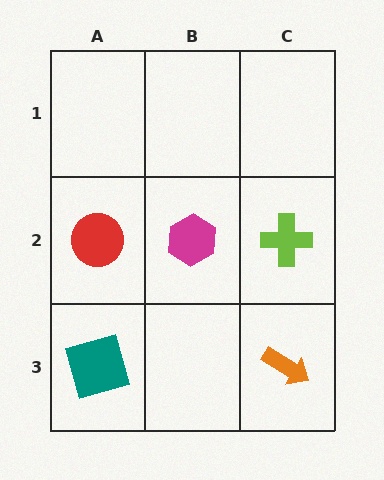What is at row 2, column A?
A red circle.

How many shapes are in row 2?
3 shapes.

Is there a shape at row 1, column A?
No, that cell is empty.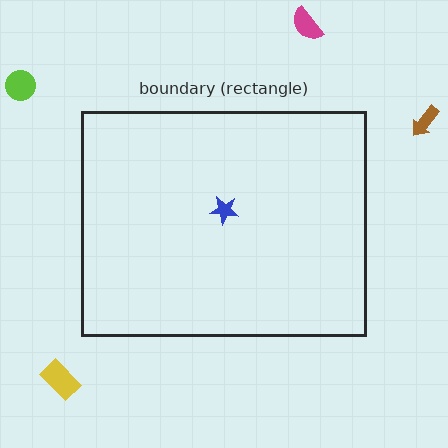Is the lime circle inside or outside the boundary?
Outside.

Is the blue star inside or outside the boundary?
Inside.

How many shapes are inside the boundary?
1 inside, 4 outside.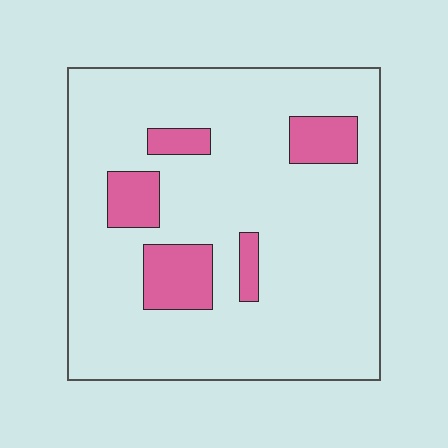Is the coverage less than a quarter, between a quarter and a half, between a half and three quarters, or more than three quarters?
Less than a quarter.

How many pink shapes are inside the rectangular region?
5.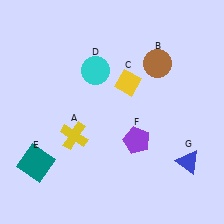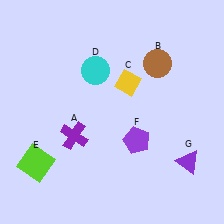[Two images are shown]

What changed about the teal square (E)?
In Image 1, E is teal. In Image 2, it changed to lime.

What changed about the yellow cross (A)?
In Image 1, A is yellow. In Image 2, it changed to purple.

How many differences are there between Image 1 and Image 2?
There are 3 differences between the two images.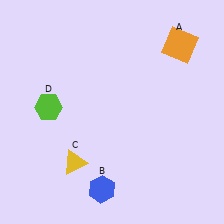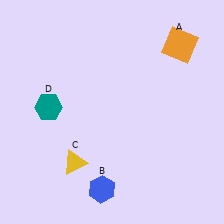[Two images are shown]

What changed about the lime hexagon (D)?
In Image 1, D is lime. In Image 2, it changed to teal.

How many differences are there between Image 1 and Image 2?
There is 1 difference between the two images.